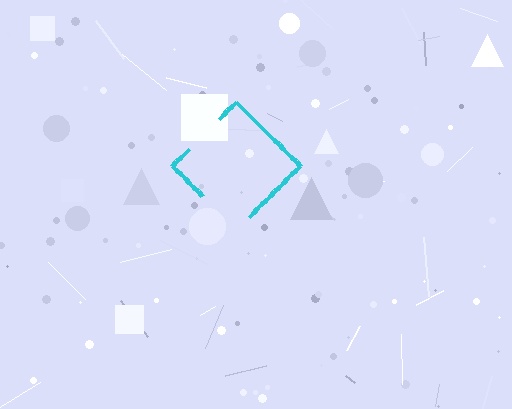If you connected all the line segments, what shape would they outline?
They would outline a diamond.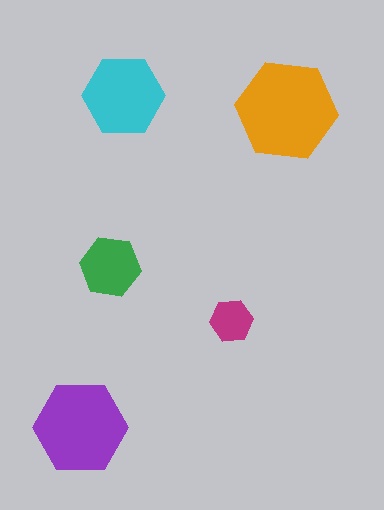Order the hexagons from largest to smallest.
the orange one, the purple one, the cyan one, the green one, the magenta one.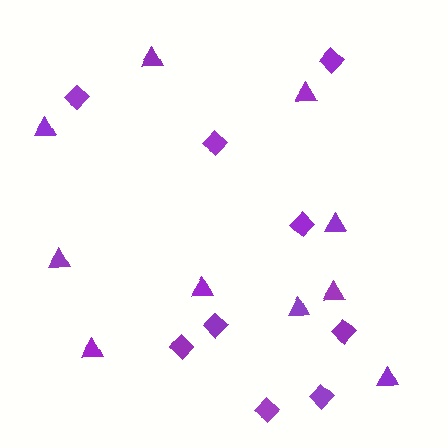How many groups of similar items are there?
There are 2 groups: one group of diamonds (9) and one group of triangles (10).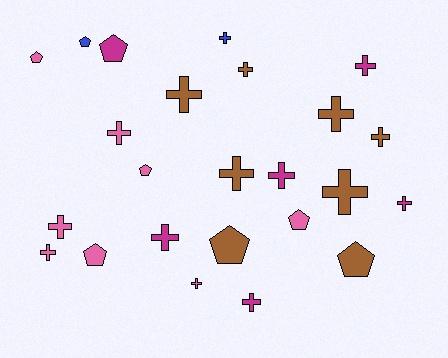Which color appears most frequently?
Pink, with 8 objects.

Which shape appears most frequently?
Cross, with 16 objects.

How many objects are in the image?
There are 24 objects.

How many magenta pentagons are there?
There is 1 magenta pentagon.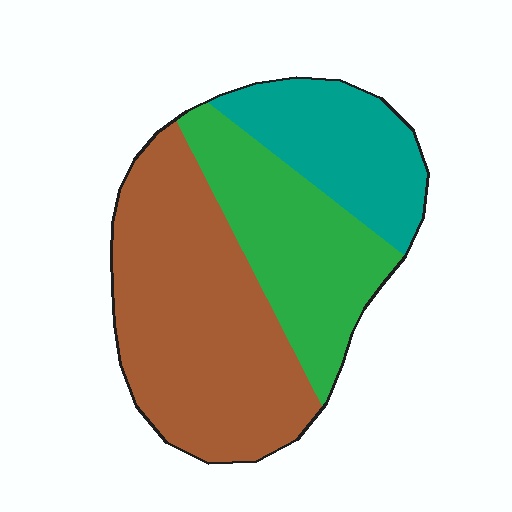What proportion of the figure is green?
Green covers roughly 30% of the figure.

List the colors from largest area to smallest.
From largest to smallest: brown, green, teal.